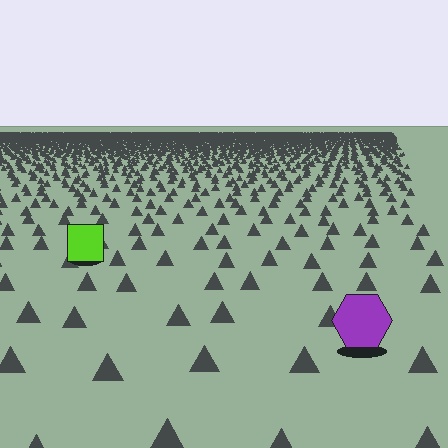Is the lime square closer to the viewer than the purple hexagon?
No. The purple hexagon is closer — you can tell from the texture gradient: the ground texture is coarser near it.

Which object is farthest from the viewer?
The lime square is farthest from the viewer. It appears smaller and the ground texture around it is denser.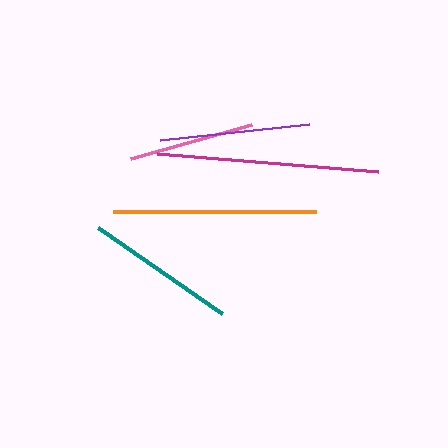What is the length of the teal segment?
The teal segment is approximately 151 pixels long.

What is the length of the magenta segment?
The magenta segment is approximately 222 pixels long.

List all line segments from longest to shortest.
From longest to shortest: magenta, orange, teal, purple, pink.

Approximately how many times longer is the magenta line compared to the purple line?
The magenta line is approximately 1.5 times the length of the purple line.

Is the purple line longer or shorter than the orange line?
The orange line is longer than the purple line.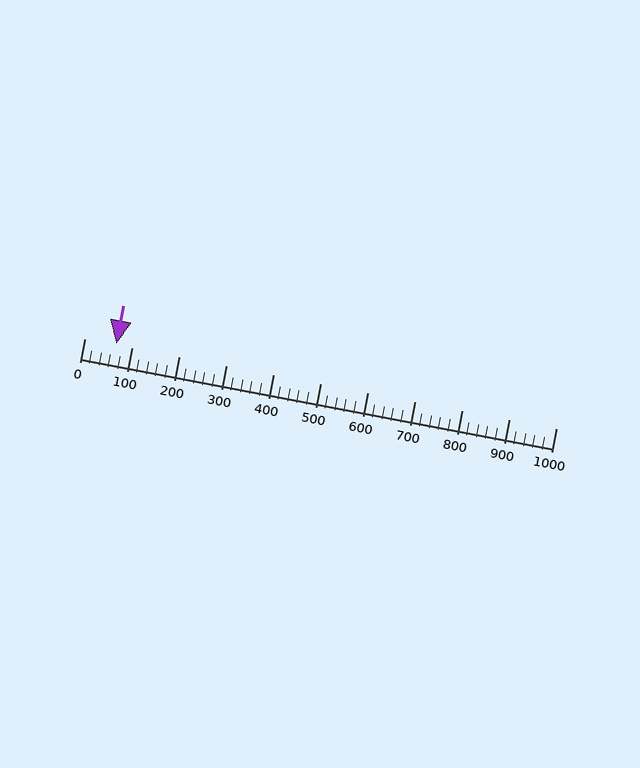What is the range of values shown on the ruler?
The ruler shows values from 0 to 1000.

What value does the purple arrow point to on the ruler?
The purple arrow points to approximately 68.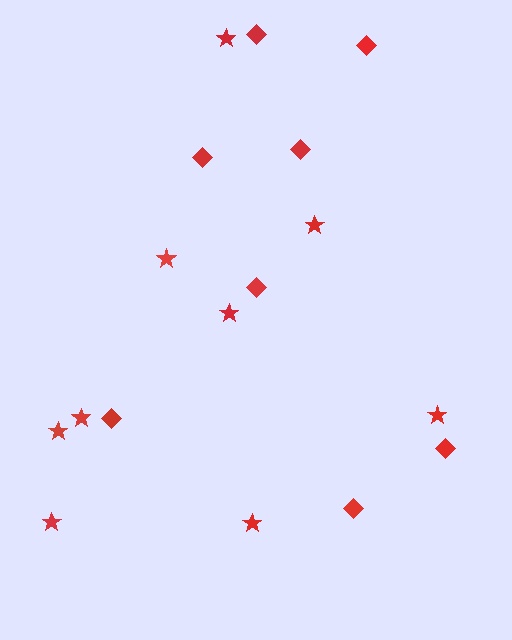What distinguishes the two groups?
There are 2 groups: one group of diamonds (8) and one group of stars (9).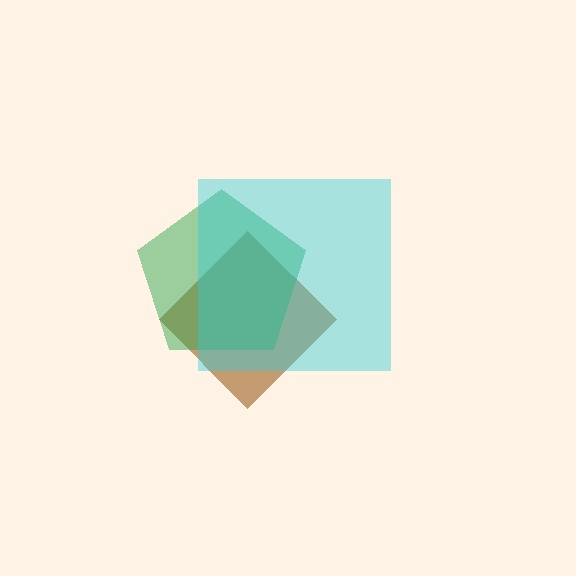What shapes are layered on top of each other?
The layered shapes are: a brown diamond, a green pentagon, a cyan square.